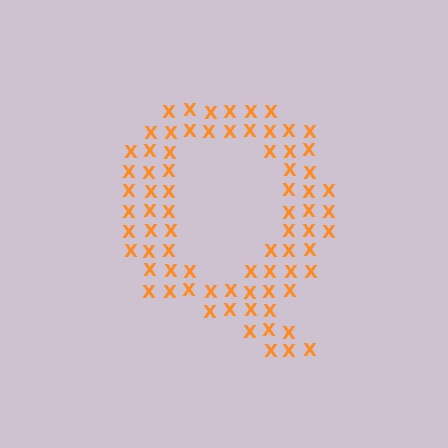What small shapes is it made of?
It is made of small letter X's.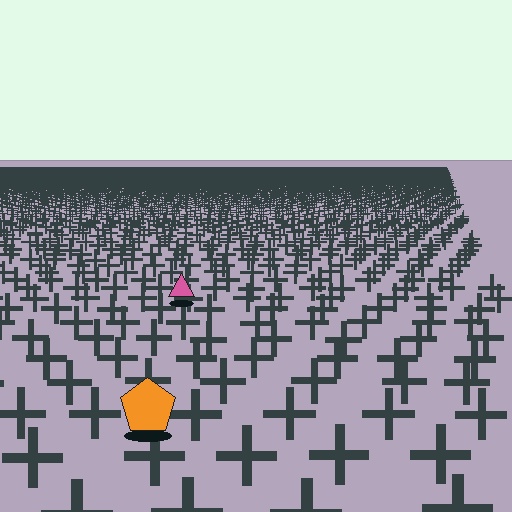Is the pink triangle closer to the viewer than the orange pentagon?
No. The orange pentagon is closer — you can tell from the texture gradient: the ground texture is coarser near it.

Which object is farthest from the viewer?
The pink triangle is farthest from the viewer. It appears smaller and the ground texture around it is denser.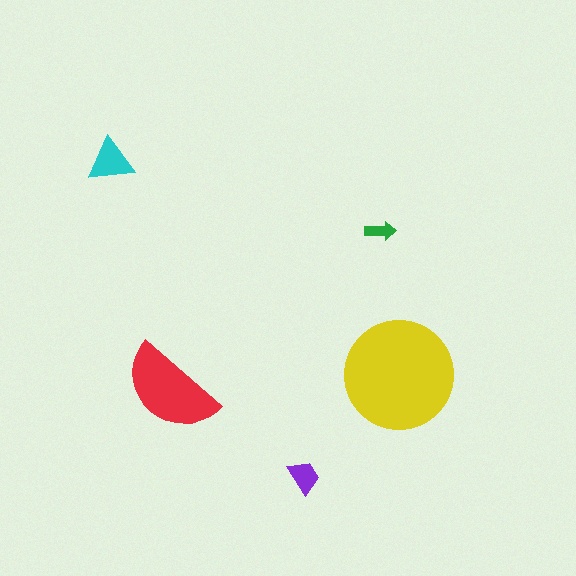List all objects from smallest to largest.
The green arrow, the purple trapezoid, the cyan triangle, the red semicircle, the yellow circle.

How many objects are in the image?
There are 5 objects in the image.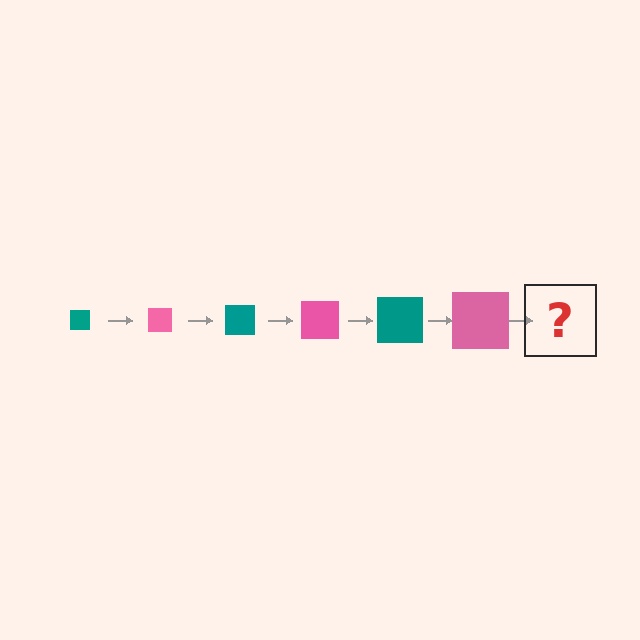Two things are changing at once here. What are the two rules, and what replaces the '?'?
The two rules are that the square grows larger each step and the color cycles through teal and pink. The '?' should be a teal square, larger than the previous one.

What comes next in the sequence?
The next element should be a teal square, larger than the previous one.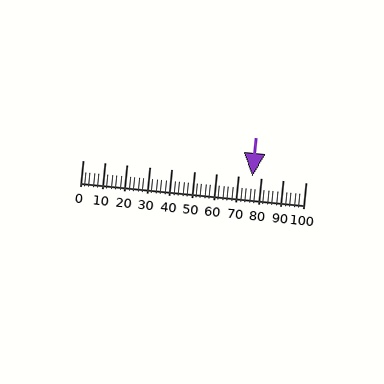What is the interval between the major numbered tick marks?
The major tick marks are spaced 10 units apart.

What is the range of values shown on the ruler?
The ruler shows values from 0 to 100.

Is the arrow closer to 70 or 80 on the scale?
The arrow is closer to 80.